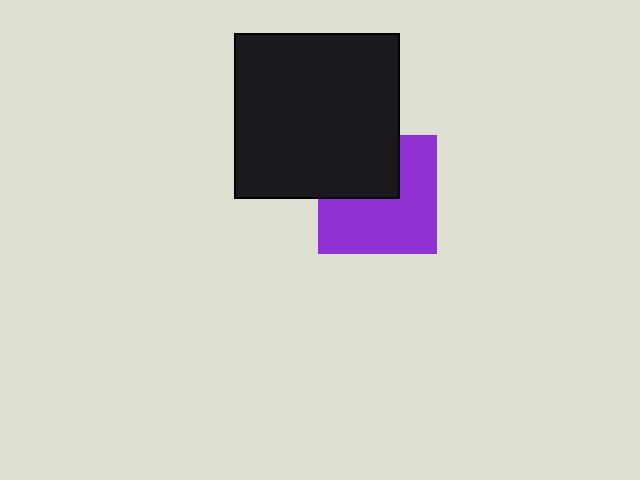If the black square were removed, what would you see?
You would see the complete purple square.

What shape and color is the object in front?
The object in front is a black square.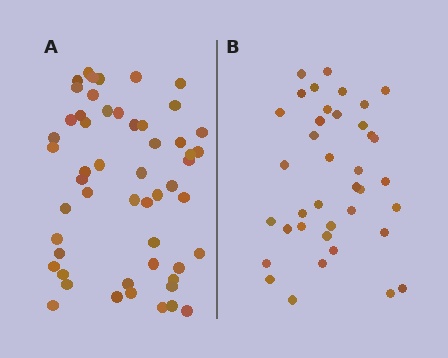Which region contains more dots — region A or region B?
Region A (the left region) has more dots.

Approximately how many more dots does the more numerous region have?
Region A has approximately 15 more dots than region B.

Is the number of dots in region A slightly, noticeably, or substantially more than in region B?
Region A has noticeably more, but not dramatically so. The ratio is roughly 1.4 to 1.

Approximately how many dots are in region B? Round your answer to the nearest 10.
About 40 dots. (The exact count is 38, which rounds to 40.)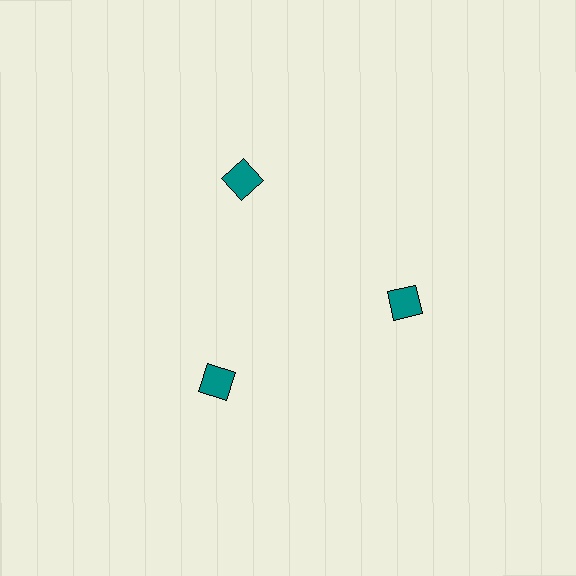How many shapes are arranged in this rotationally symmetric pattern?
There are 3 shapes, arranged in 3 groups of 1.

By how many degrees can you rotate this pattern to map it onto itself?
The pattern maps onto itself every 120 degrees of rotation.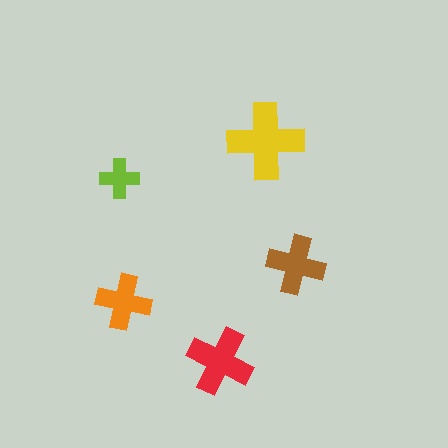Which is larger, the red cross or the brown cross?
The red one.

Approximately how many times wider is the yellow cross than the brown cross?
About 1.5 times wider.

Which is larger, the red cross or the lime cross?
The red one.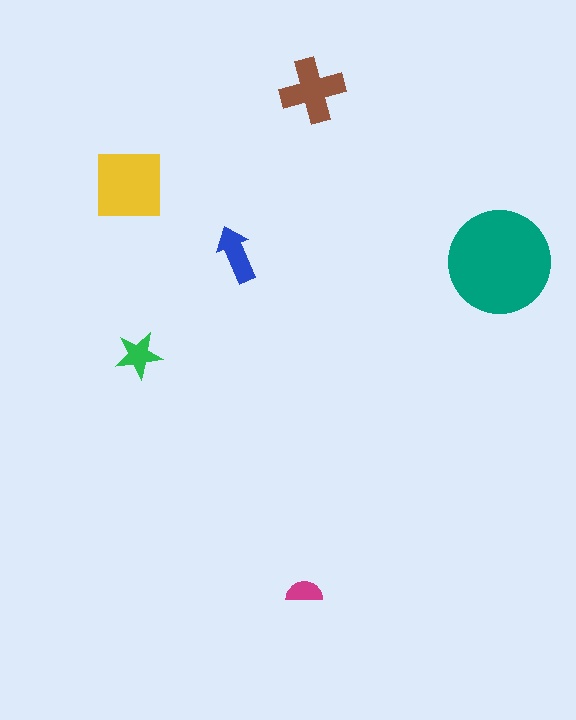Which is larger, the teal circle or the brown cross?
The teal circle.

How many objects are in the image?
There are 6 objects in the image.